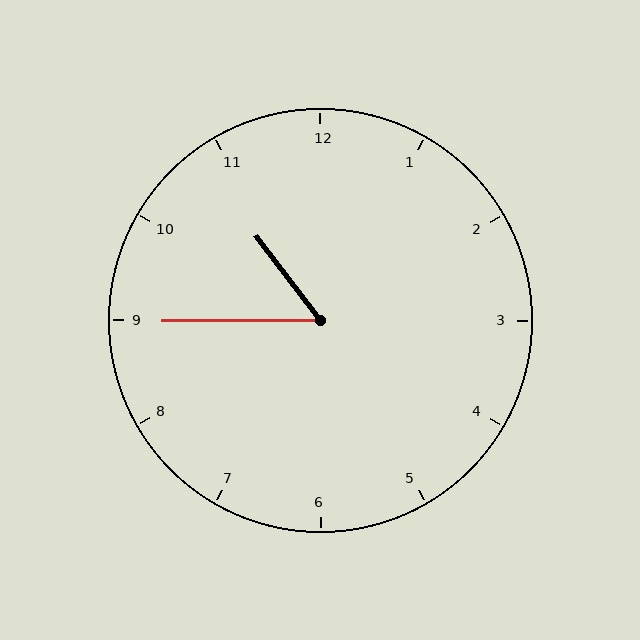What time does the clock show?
10:45.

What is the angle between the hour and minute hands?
Approximately 52 degrees.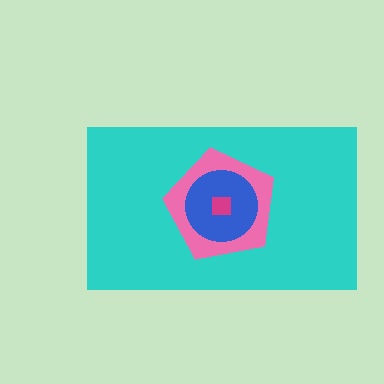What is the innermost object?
The magenta square.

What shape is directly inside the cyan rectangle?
The pink pentagon.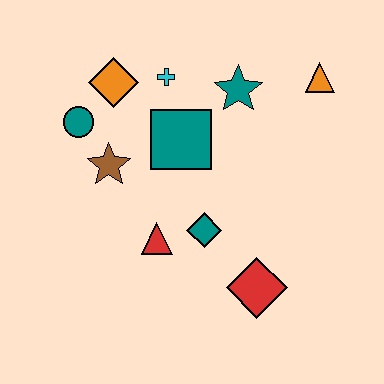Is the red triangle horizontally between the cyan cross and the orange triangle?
No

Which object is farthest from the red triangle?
The orange triangle is farthest from the red triangle.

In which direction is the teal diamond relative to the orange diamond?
The teal diamond is below the orange diamond.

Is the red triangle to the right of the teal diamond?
No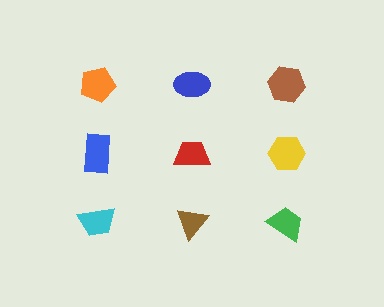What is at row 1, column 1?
An orange pentagon.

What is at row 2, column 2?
A red trapezoid.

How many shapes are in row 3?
3 shapes.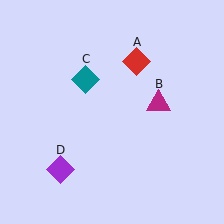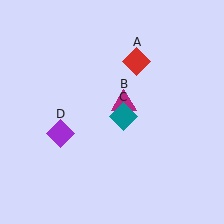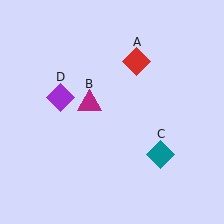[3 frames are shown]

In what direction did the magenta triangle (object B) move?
The magenta triangle (object B) moved left.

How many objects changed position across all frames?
3 objects changed position: magenta triangle (object B), teal diamond (object C), purple diamond (object D).